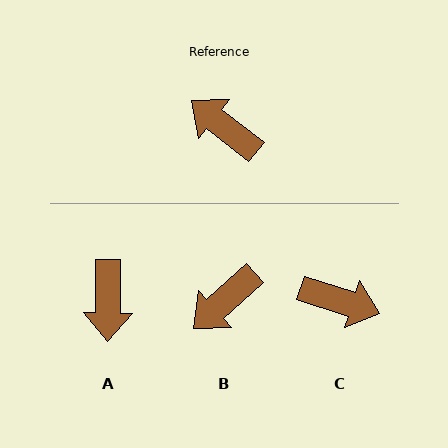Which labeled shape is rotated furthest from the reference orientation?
C, about 159 degrees away.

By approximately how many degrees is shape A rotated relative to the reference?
Approximately 128 degrees counter-clockwise.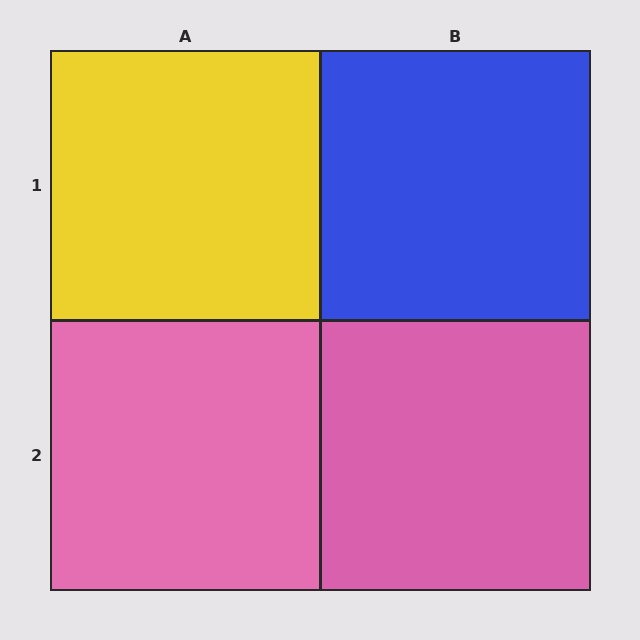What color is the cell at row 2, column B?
Pink.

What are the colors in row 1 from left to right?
Yellow, blue.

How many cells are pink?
2 cells are pink.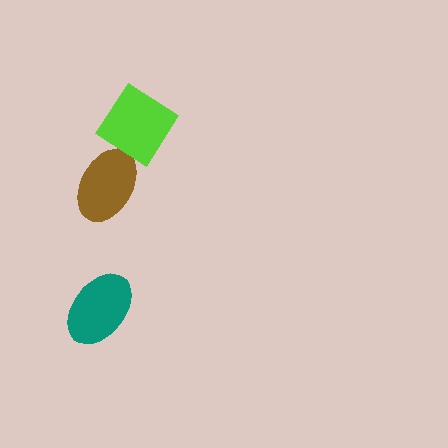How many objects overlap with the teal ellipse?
0 objects overlap with the teal ellipse.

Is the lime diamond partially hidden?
No, no other shape covers it.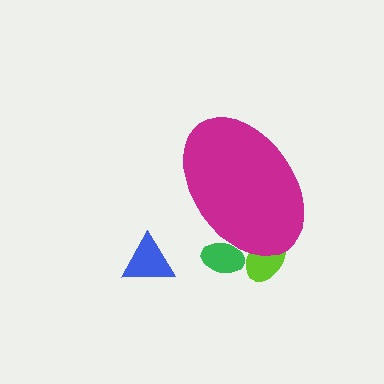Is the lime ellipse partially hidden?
Yes, the lime ellipse is partially hidden behind the magenta ellipse.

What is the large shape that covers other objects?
A magenta ellipse.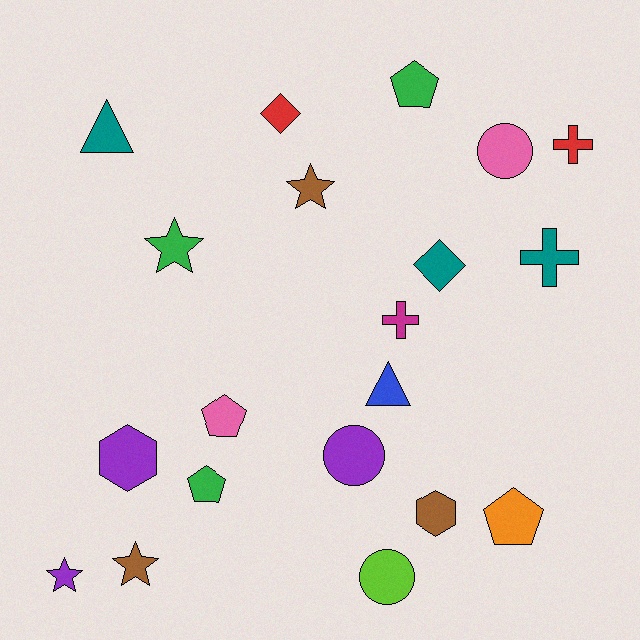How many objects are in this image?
There are 20 objects.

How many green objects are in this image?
There are 3 green objects.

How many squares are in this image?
There are no squares.